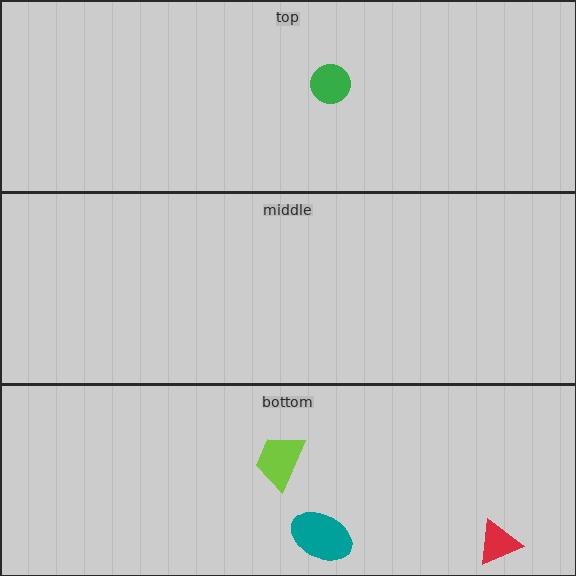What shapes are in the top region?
The green circle.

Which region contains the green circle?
The top region.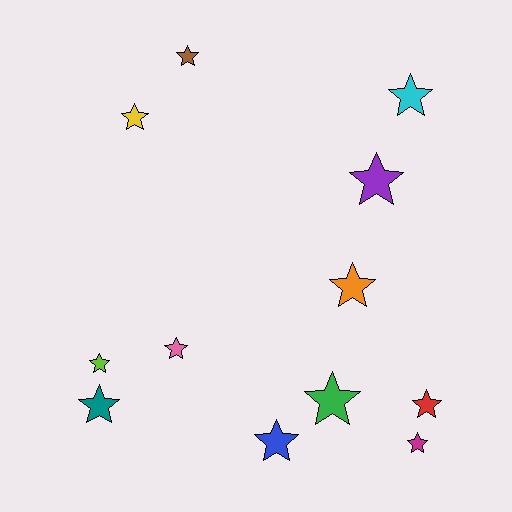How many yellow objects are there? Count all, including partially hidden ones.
There is 1 yellow object.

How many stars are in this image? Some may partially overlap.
There are 12 stars.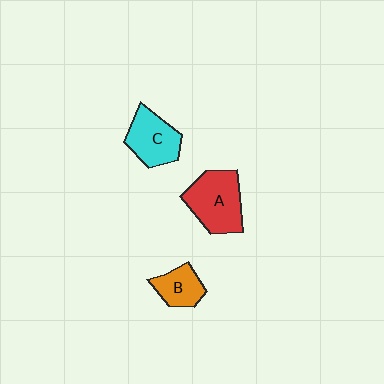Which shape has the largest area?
Shape A (red).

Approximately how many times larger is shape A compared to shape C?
Approximately 1.3 times.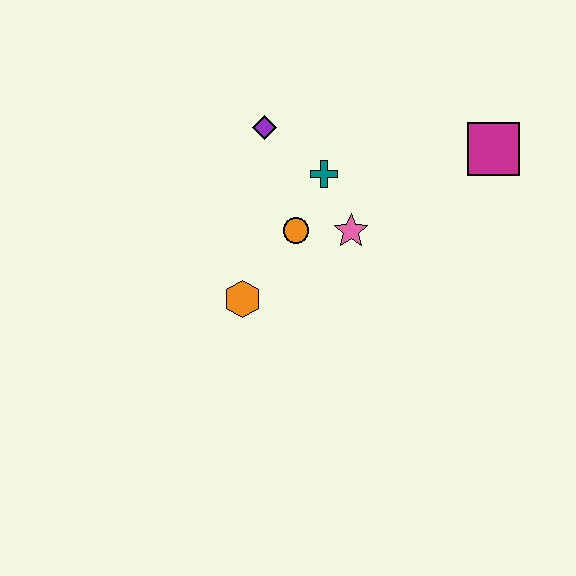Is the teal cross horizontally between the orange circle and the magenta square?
Yes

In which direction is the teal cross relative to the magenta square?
The teal cross is to the left of the magenta square.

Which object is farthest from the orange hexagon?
The magenta square is farthest from the orange hexagon.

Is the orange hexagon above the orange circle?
No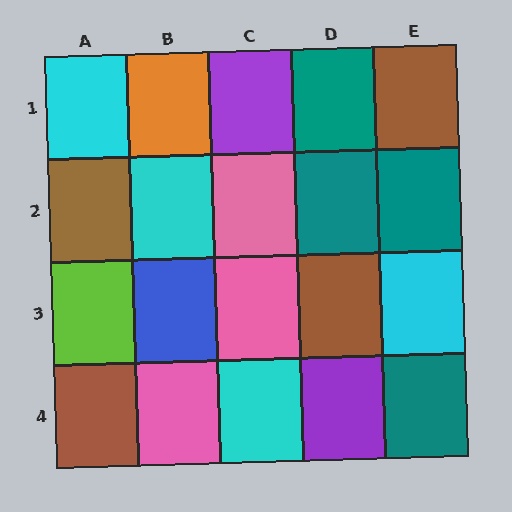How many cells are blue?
1 cell is blue.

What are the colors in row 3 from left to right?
Lime, blue, pink, brown, cyan.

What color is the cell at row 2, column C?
Pink.